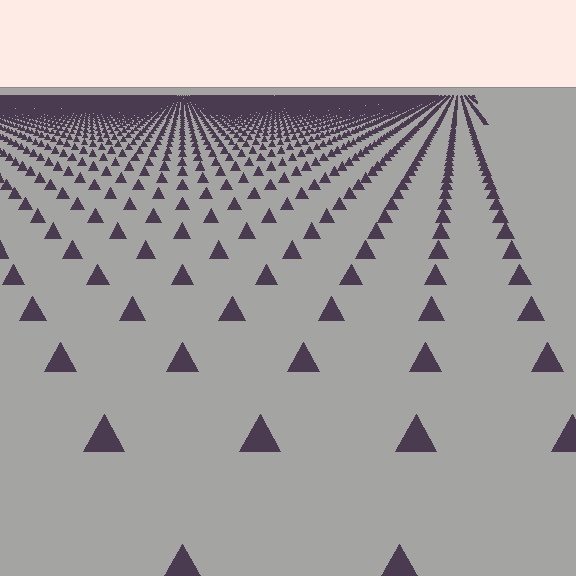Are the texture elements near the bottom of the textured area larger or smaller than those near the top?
Larger. Near the bottom, elements are closer to the viewer and appear at a bigger on-screen size.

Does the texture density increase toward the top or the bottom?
Density increases toward the top.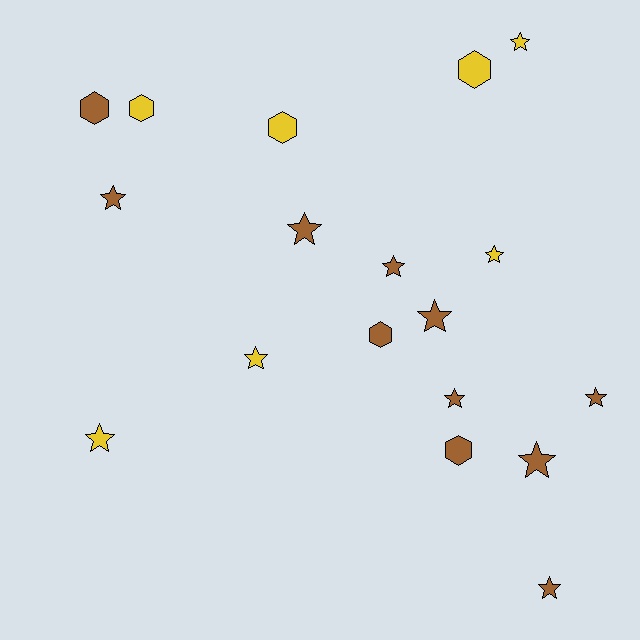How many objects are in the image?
There are 18 objects.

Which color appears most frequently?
Brown, with 11 objects.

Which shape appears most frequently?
Star, with 12 objects.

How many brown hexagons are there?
There are 3 brown hexagons.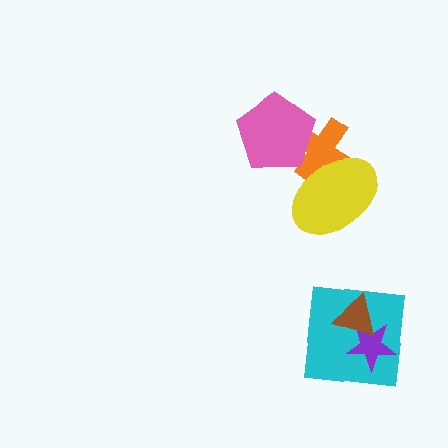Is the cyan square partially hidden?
Yes, it is partially covered by another shape.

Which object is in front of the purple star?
The brown triangle is in front of the purple star.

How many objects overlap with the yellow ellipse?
1 object overlaps with the yellow ellipse.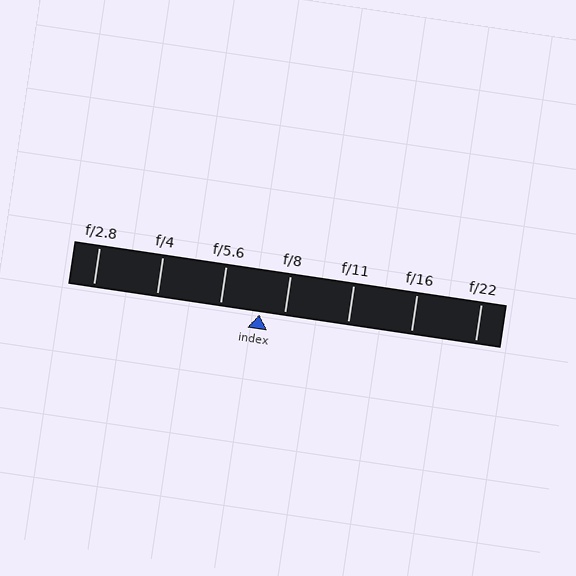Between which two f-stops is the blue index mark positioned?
The index mark is between f/5.6 and f/8.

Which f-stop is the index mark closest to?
The index mark is closest to f/8.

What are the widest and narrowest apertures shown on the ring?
The widest aperture shown is f/2.8 and the narrowest is f/22.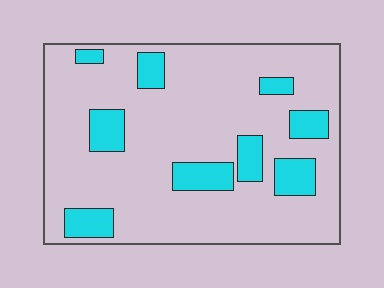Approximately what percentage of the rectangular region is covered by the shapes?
Approximately 20%.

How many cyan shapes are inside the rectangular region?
9.